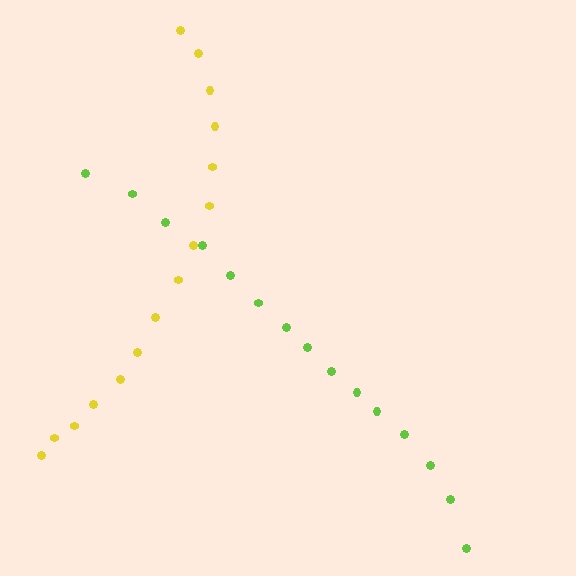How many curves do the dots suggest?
There are 2 distinct paths.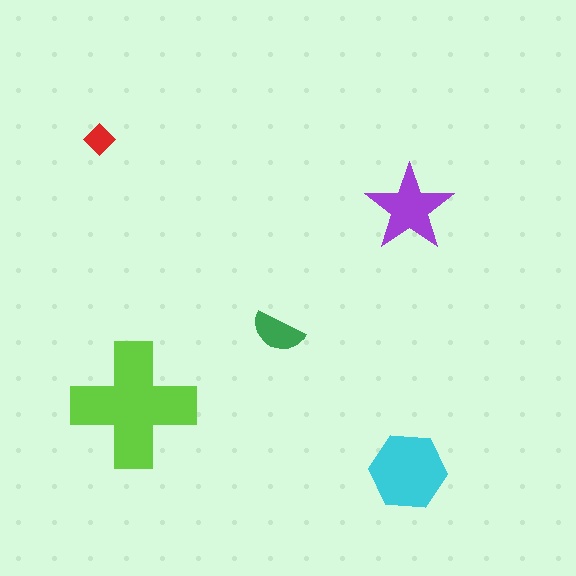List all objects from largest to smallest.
The lime cross, the cyan hexagon, the purple star, the green semicircle, the red diamond.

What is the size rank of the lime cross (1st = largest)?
1st.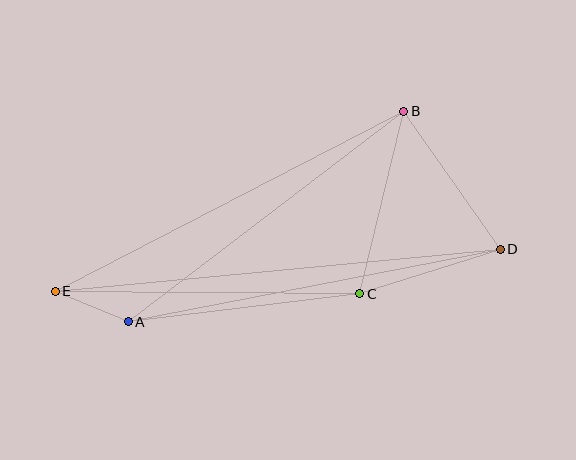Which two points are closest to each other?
Points A and E are closest to each other.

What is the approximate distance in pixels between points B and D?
The distance between B and D is approximately 168 pixels.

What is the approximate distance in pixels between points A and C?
The distance between A and C is approximately 233 pixels.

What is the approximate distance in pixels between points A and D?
The distance between A and D is approximately 379 pixels.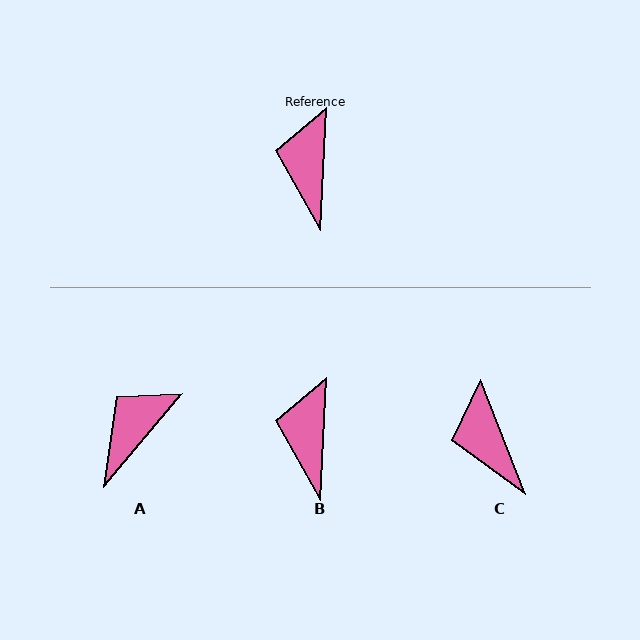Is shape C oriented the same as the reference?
No, it is off by about 24 degrees.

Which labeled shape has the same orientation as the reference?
B.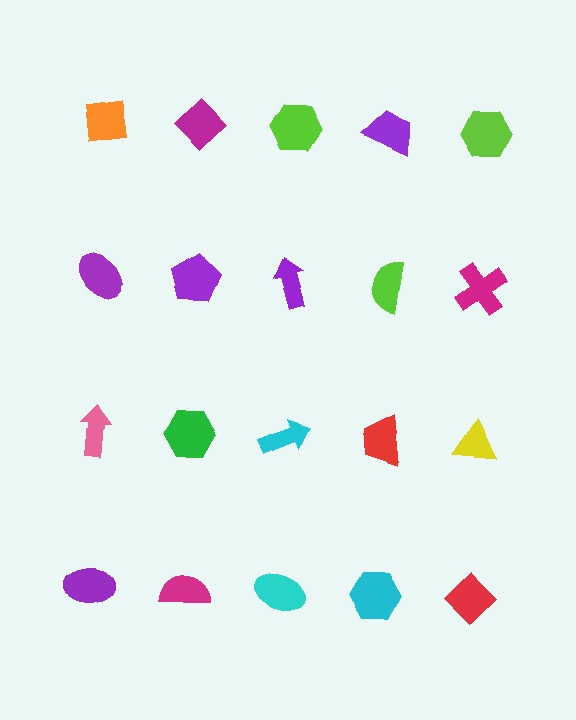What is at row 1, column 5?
A lime hexagon.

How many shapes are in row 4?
5 shapes.